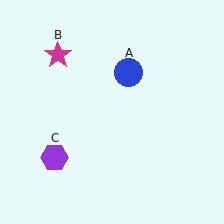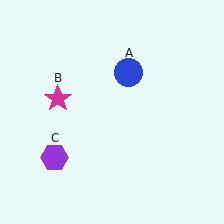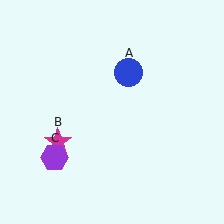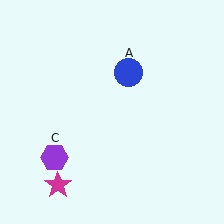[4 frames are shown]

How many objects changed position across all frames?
1 object changed position: magenta star (object B).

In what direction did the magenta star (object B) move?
The magenta star (object B) moved down.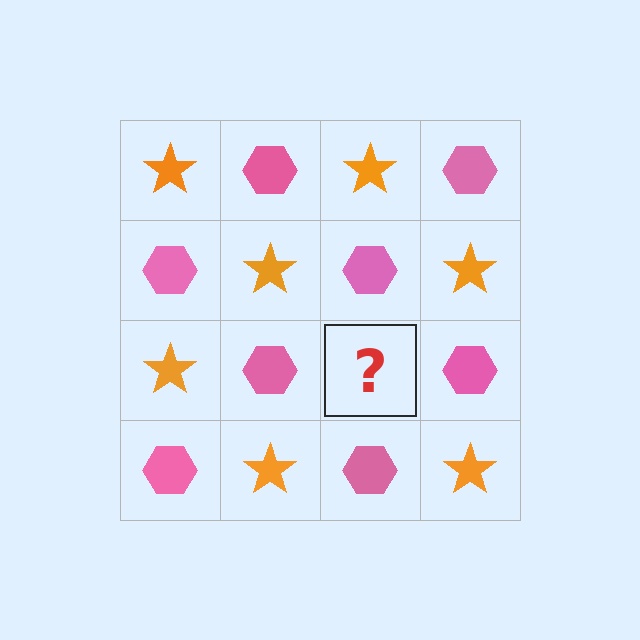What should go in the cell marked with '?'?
The missing cell should contain an orange star.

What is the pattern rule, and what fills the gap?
The rule is that it alternates orange star and pink hexagon in a checkerboard pattern. The gap should be filled with an orange star.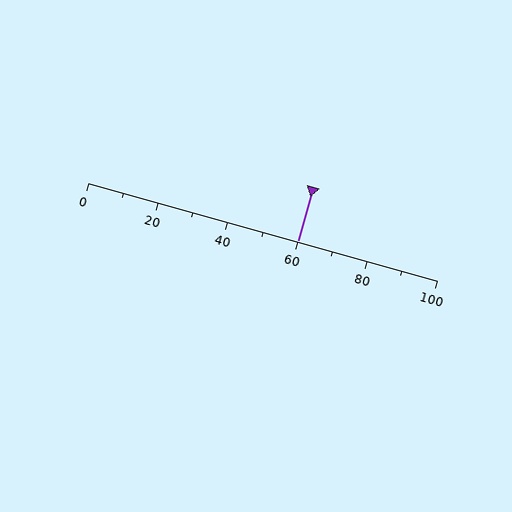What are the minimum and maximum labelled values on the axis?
The axis runs from 0 to 100.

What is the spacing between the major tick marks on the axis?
The major ticks are spaced 20 apart.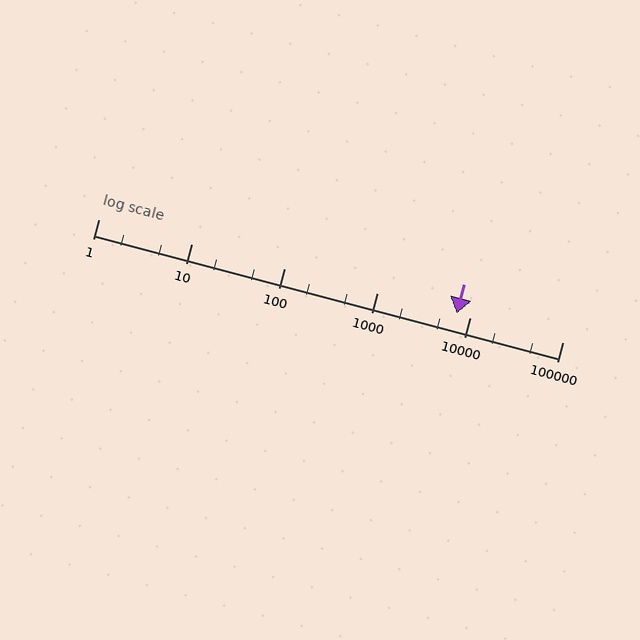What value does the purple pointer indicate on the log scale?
The pointer indicates approximately 7300.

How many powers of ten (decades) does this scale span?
The scale spans 5 decades, from 1 to 100000.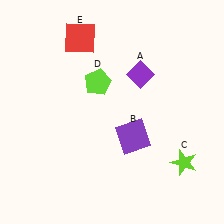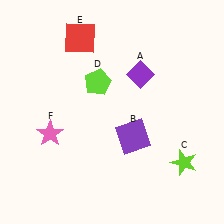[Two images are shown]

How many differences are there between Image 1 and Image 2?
There is 1 difference between the two images.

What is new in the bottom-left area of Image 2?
A pink star (F) was added in the bottom-left area of Image 2.